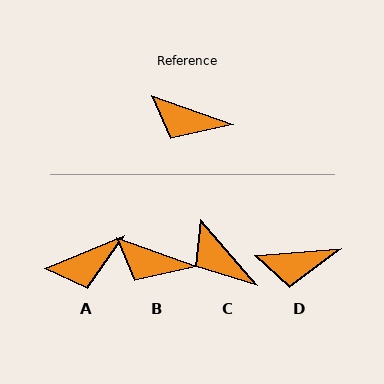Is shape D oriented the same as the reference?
No, it is off by about 25 degrees.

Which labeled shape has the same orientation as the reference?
B.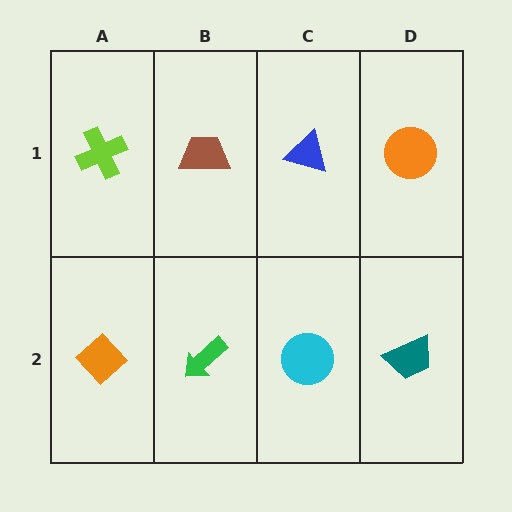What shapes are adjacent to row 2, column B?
A brown trapezoid (row 1, column B), an orange diamond (row 2, column A), a cyan circle (row 2, column C).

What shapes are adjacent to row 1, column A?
An orange diamond (row 2, column A), a brown trapezoid (row 1, column B).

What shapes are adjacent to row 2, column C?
A blue triangle (row 1, column C), a green arrow (row 2, column B), a teal trapezoid (row 2, column D).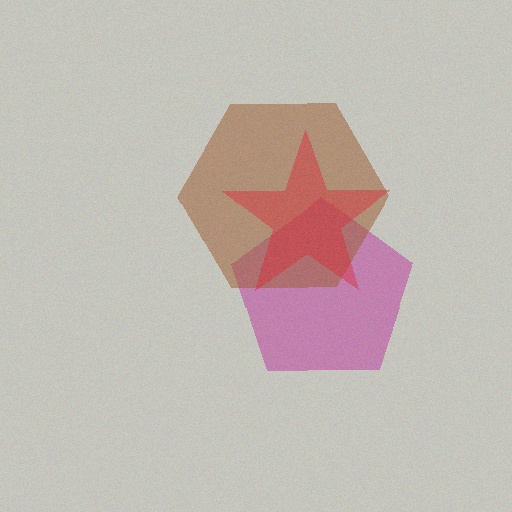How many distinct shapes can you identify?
There are 3 distinct shapes: a magenta pentagon, a brown hexagon, a red star.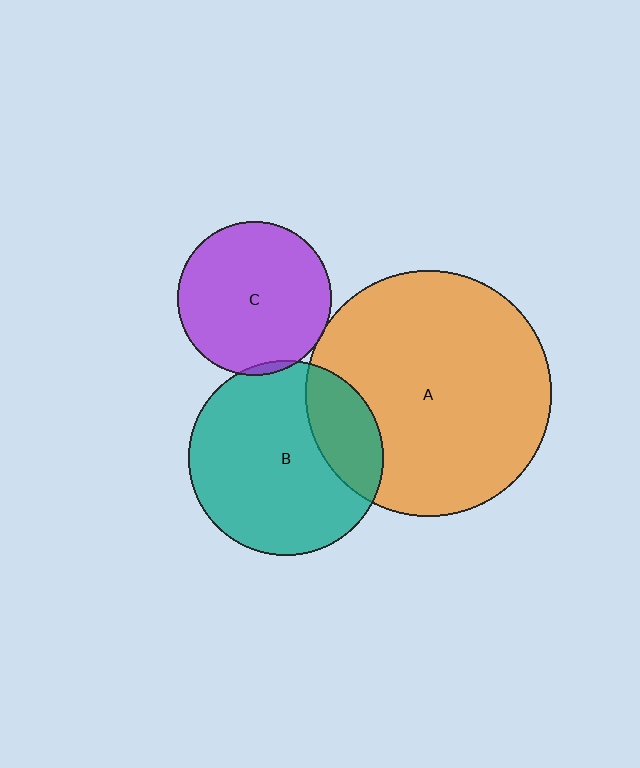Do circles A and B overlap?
Yes.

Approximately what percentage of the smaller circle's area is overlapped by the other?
Approximately 25%.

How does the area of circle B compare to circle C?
Approximately 1.6 times.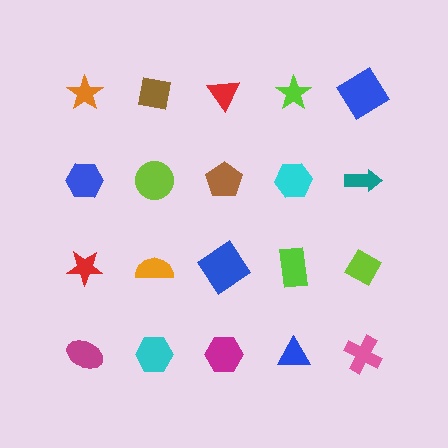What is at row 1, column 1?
An orange star.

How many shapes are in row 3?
5 shapes.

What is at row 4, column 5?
A pink cross.